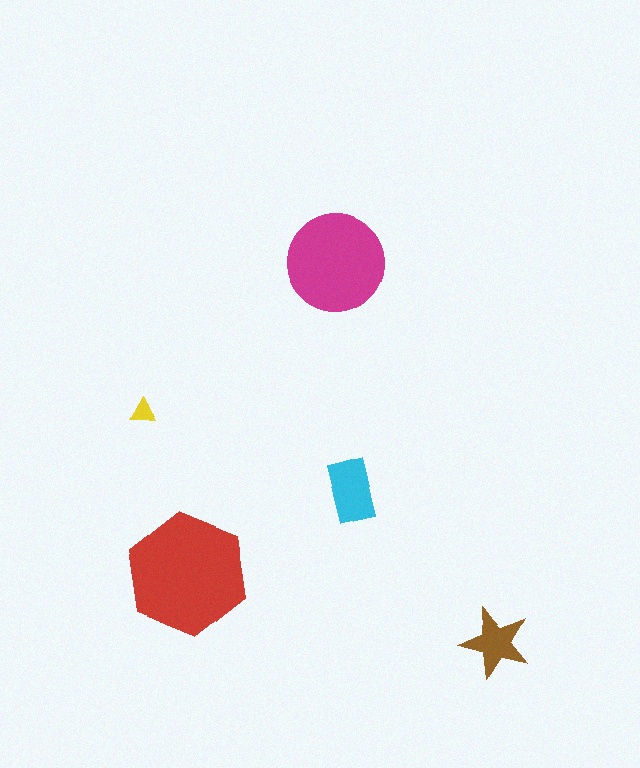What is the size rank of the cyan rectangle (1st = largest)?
3rd.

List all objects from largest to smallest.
The red hexagon, the magenta circle, the cyan rectangle, the brown star, the yellow triangle.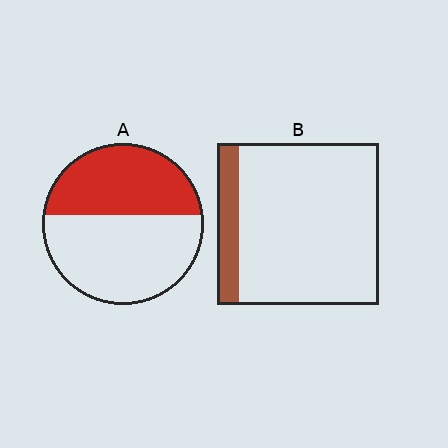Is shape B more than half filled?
No.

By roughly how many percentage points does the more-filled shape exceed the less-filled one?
By roughly 30 percentage points (A over B).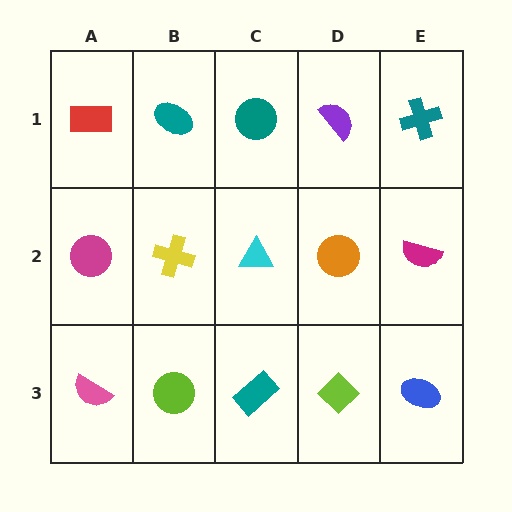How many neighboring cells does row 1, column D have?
3.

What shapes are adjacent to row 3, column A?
A magenta circle (row 2, column A), a lime circle (row 3, column B).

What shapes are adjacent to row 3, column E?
A magenta semicircle (row 2, column E), a lime diamond (row 3, column D).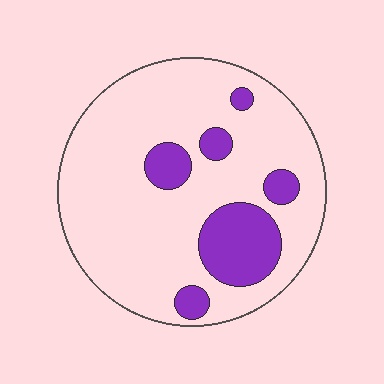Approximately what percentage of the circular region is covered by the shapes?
Approximately 20%.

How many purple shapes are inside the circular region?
6.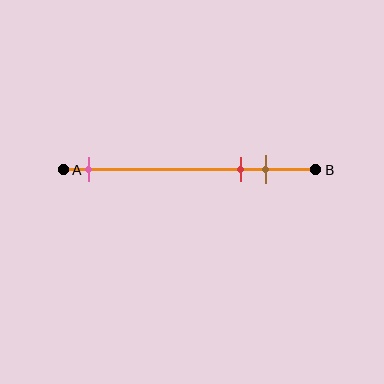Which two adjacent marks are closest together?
The red and brown marks are the closest adjacent pair.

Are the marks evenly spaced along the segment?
No, the marks are not evenly spaced.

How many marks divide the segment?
There are 3 marks dividing the segment.